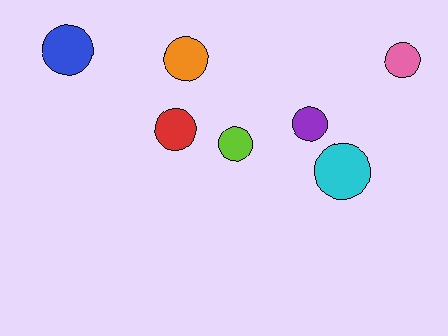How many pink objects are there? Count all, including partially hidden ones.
There is 1 pink object.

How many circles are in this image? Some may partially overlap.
There are 7 circles.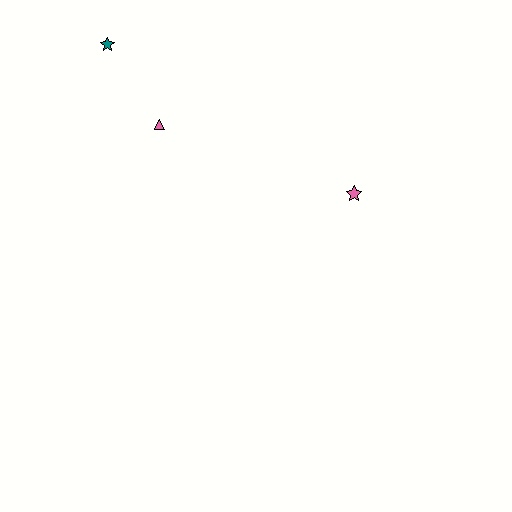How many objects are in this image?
There are 3 objects.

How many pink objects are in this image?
There are 2 pink objects.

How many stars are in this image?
There are 2 stars.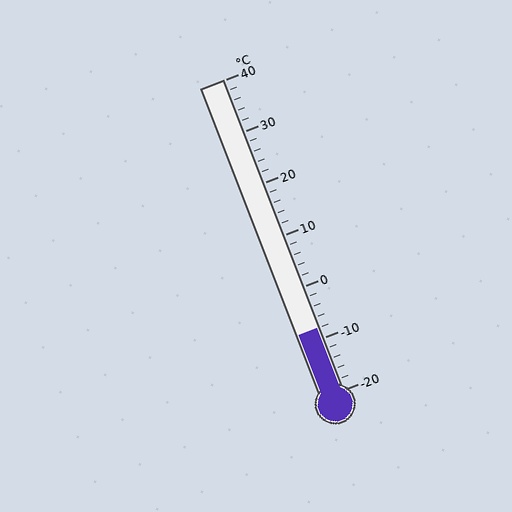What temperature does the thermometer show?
The thermometer shows approximately -8°C.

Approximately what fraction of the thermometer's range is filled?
The thermometer is filled to approximately 20% of its range.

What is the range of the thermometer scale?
The thermometer scale ranges from -20°C to 40°C.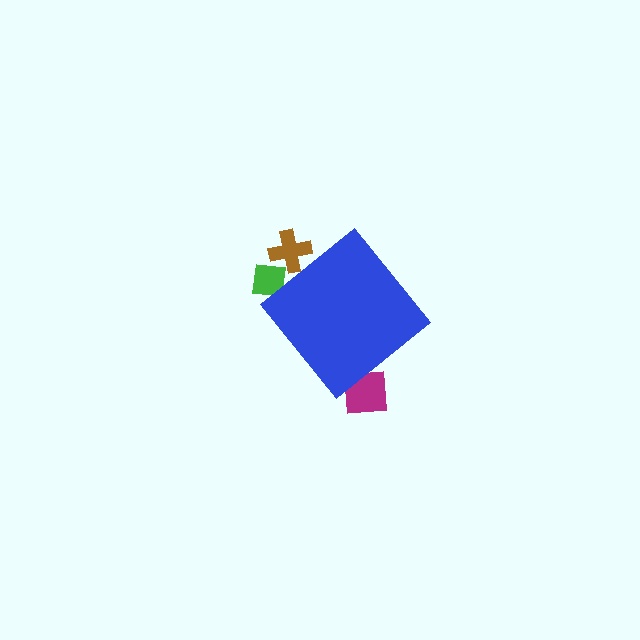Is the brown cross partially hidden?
Yes, the brown cross is partially hidden behind the blue diamond.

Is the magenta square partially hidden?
Yes, the magenta square is partially hidden behind the blue diamond.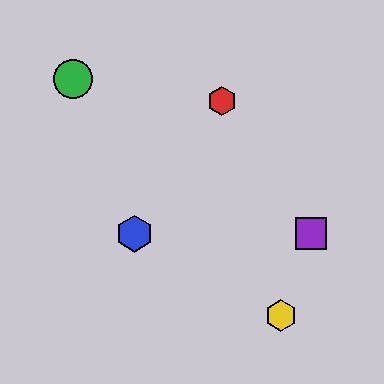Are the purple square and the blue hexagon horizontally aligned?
Yes, both are at y≈234.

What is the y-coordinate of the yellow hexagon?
The yellow hexagon is at y≈316.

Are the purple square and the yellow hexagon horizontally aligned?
No, the purple square is at y≈234 and the yellow hexagon is at y≈316.